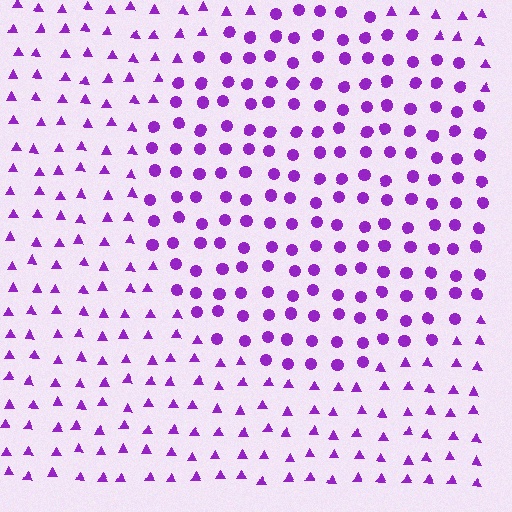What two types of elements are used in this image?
The image uses circles inside the circle region and triangles outside it.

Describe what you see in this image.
The image is filled with small purple elements arranged in a uniform grid. A circle-shaped region contains circles, while the surrounding area contains triangles. The boundary is defined purely by the change in element shape.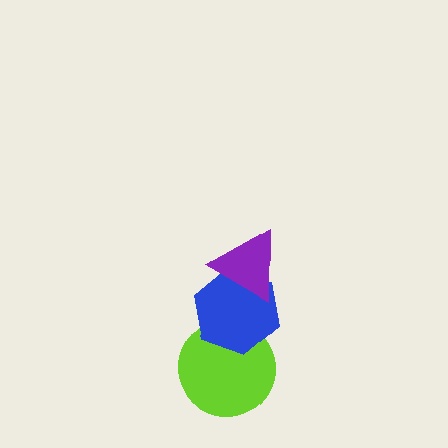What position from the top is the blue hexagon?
The blue hexagon is 2nd from the top.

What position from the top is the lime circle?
The lime circle is 3rd from the top.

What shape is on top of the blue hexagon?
The purple triangle is on top of the blue hexagon.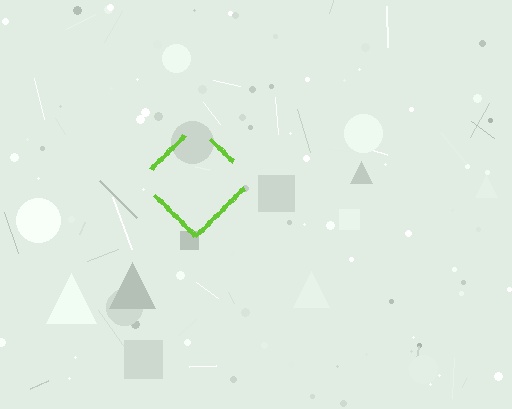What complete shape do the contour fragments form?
The contour fragments form a diamond.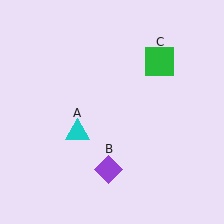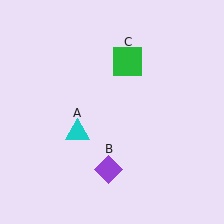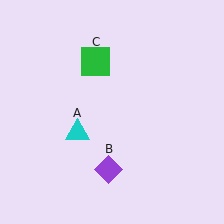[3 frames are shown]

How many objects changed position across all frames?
1 object changed position: green square (object C).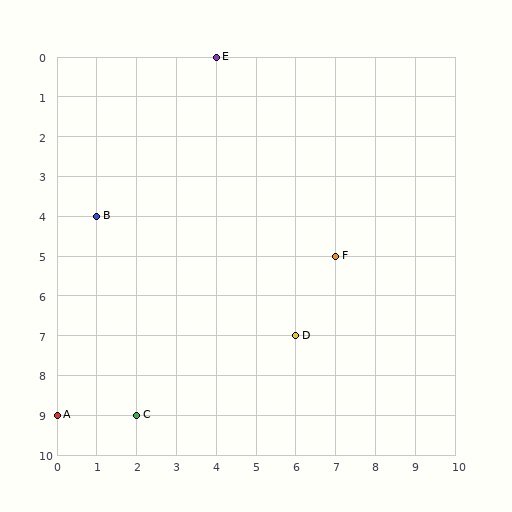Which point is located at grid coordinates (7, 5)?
Point F is at (7, 5).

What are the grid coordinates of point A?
Point A is at grid coordinates (0, 9).